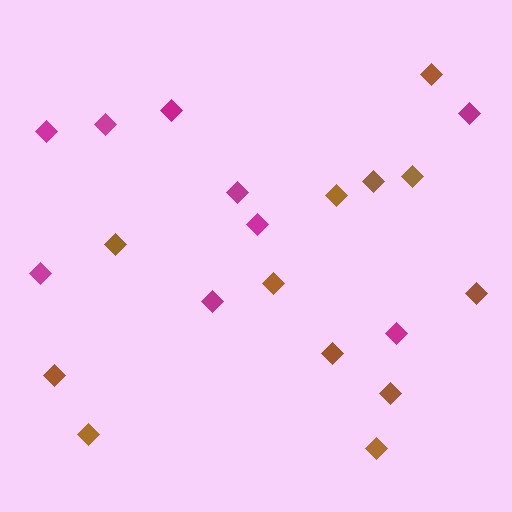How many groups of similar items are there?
There are 2 groups: one group of brown diamonds (12) and one group of magenta diamonds (9).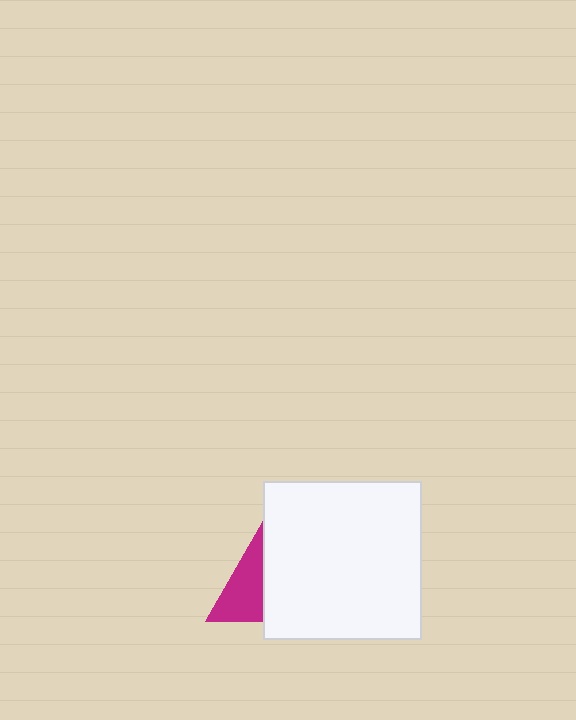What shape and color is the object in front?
The object in front is a white square.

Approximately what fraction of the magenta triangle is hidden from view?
Roughly 57% of the magenta triangle is hidden behind the white square.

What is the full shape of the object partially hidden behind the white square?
The partially hidden object is a magenta triangle.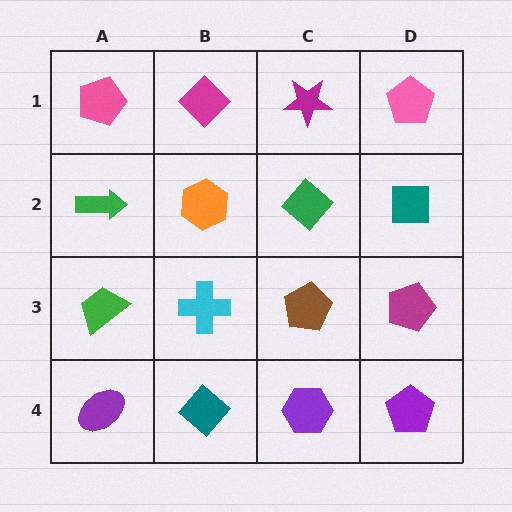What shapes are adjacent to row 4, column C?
A brown pentagon (row 3, column C), a teal diamond (row 4, column B), a purple pentagon (row 4, column D).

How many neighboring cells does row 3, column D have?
3.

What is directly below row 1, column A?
A green arrow.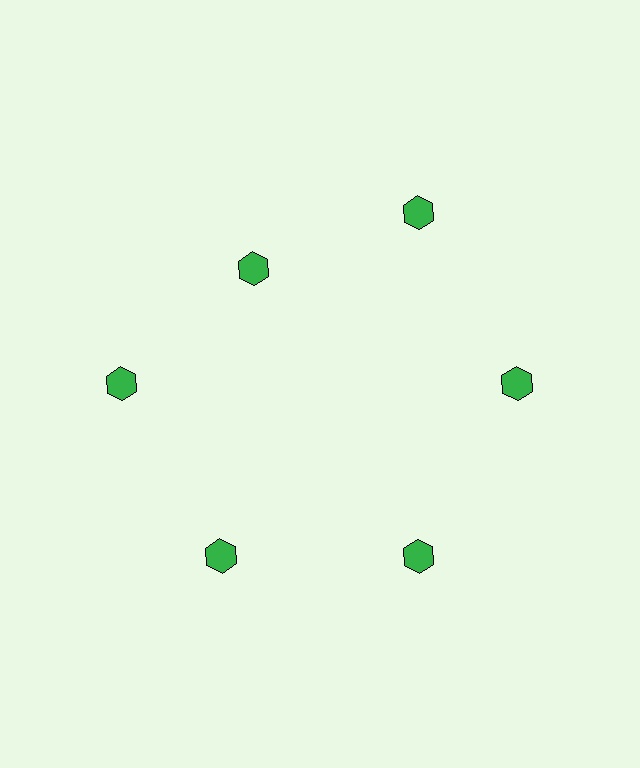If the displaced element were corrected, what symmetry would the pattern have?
It would have 6-fold rotational symmetry — the pattern would map onto itself every 60 degrees.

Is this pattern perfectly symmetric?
No. The 6 green hexagons are arranged in a ring, but one element near the 11 o'clock position is pulled inward toward the center, breaking the 6-fold rotational symmetry.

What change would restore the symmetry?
The symmetry would be restored by moving it outward, back onto the ring so that all 6 hexagons sit at equal angles and equal distance from the center.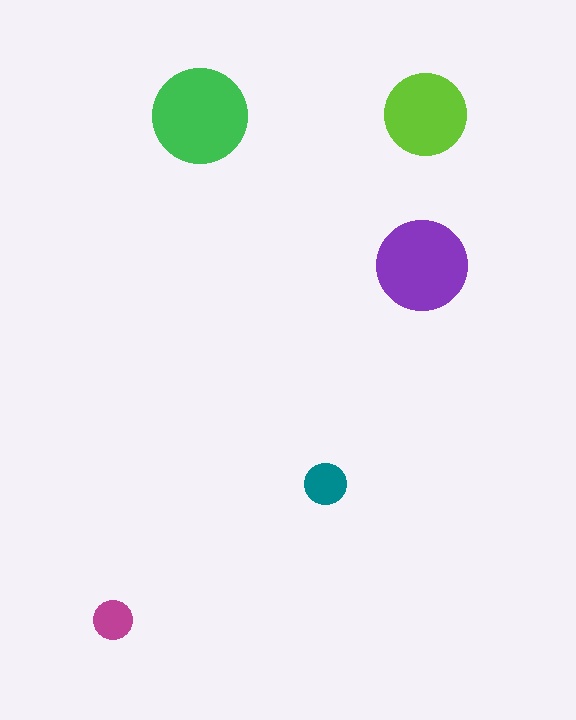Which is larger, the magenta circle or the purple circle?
The purple one.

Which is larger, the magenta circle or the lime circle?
The lime one.